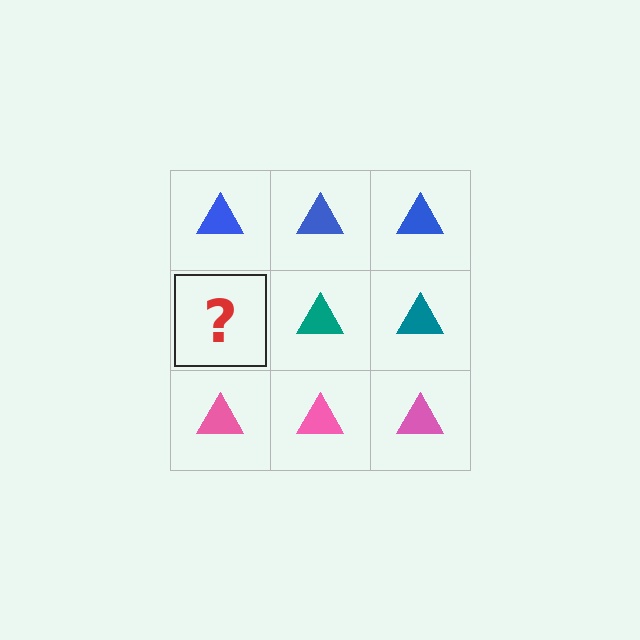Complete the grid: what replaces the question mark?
The question mark should be replaced with a teal triangle.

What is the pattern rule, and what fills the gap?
The rule is that each row has a consistent color. The gap should be filled with a teal triangle.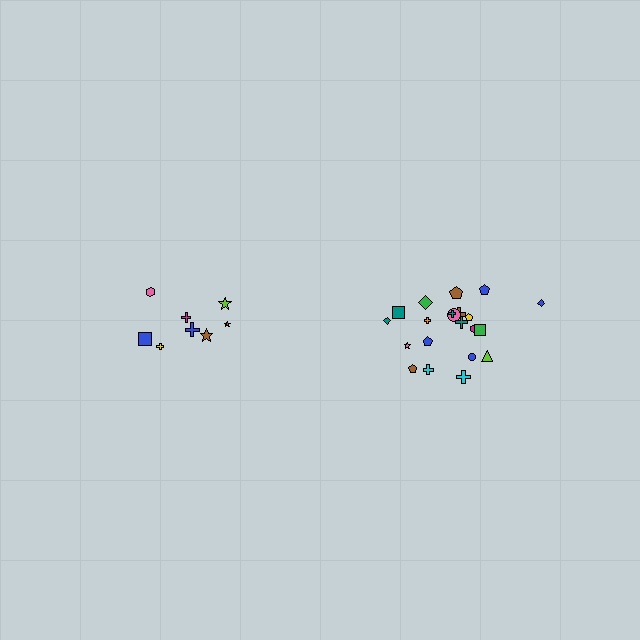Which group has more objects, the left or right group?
The right group.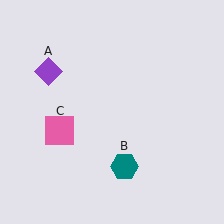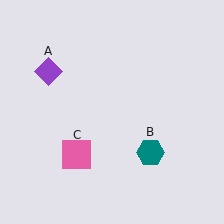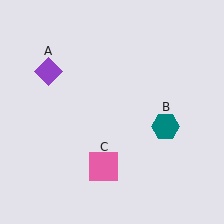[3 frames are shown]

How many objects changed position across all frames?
2 objects changed position: teal hexagon (object B), pink square (object C).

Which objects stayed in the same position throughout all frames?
Purple diamond (object A) remained stationary.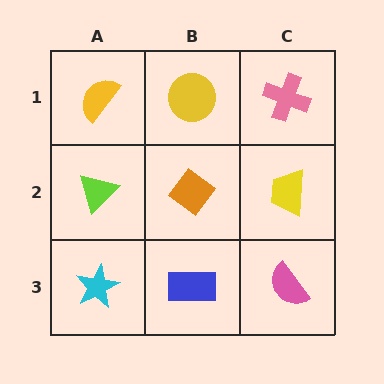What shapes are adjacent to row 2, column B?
A yellow circle (row 1, column B), a blue rectangle (row 3, column B), a lime triangle (row 2, column A), a yellow trapezoid (row 2, column C).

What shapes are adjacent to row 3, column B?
An orange diamond (row 2, column B), a cyan star (row 3, column A), a pink semicircle (row 3, column C).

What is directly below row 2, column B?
A blue rectangle.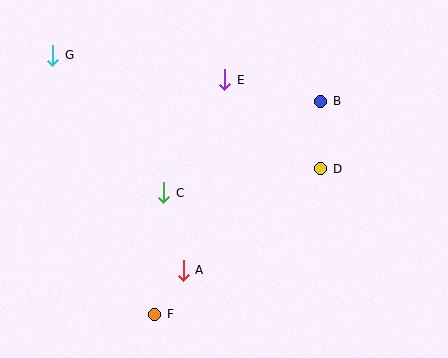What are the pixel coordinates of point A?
Point A is at (183, 270).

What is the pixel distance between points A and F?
The distance between A and F is 53 pixels.